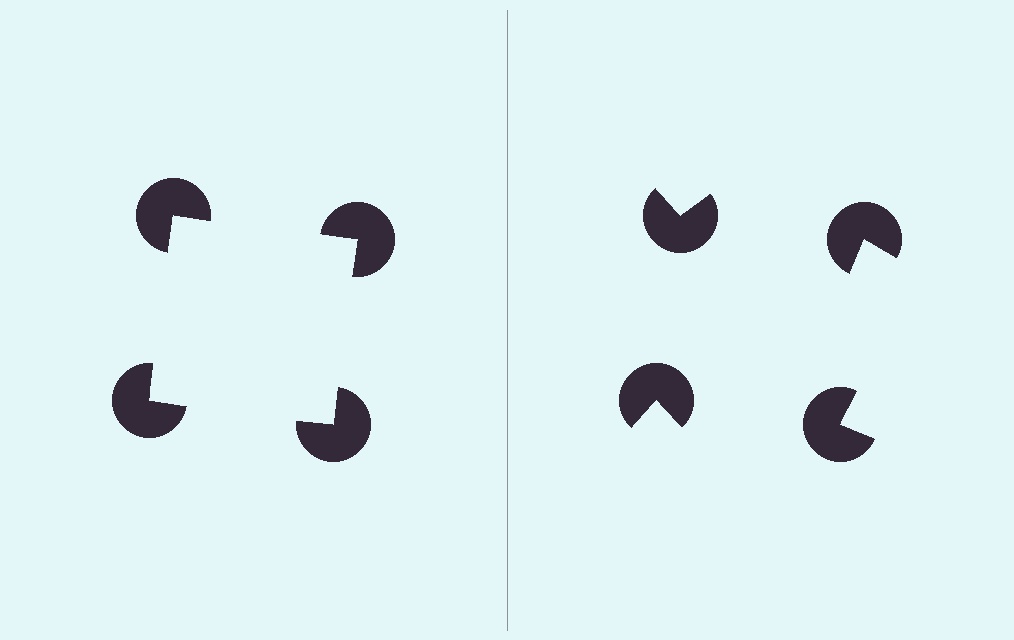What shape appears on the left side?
An illusory square.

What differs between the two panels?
The pac-man discs are positioned identically on both sides; only the wedge orientations differ. On the left they align to a square; on the right they are misaligned.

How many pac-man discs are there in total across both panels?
8 — 4 on each side.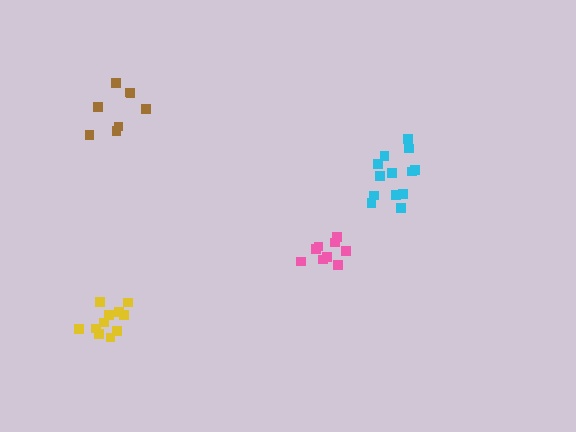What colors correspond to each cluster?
The clusters are colored: brown, yellow, pink, cyan.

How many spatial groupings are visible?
There are 4 spatial groupings.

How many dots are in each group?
Group 1: 8 dots, Group 2: 11 dots, Group 3: 9 dots, Group 4: 13 dots (41 total).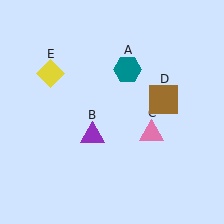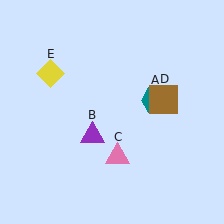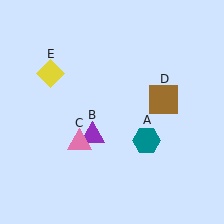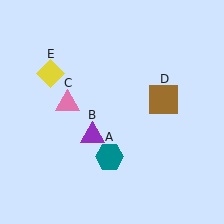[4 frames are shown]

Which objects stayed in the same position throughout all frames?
Purple triangle (object B) and brown square (object D) and yellow diamond (object E) remained stationary.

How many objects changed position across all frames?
2 objects changed position: teal hexagon (object A), pink triangle (object C).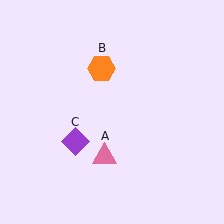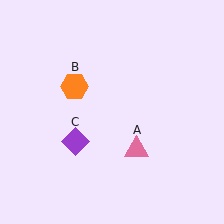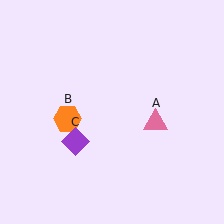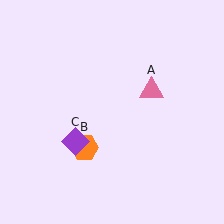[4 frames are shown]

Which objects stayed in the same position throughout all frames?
Purple diamond (object C) remained stationary.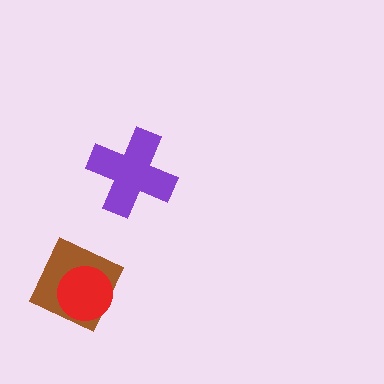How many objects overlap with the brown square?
1 object overlaps with the brown square.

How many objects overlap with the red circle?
1 object overlaps with the red circle.